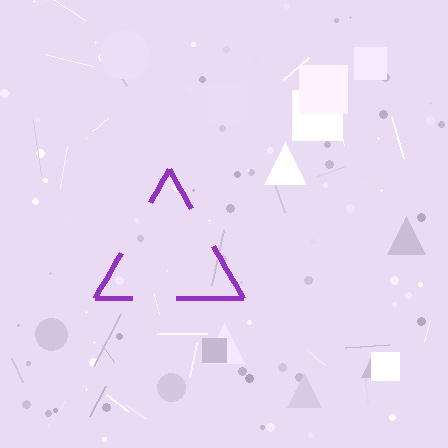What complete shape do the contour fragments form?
The contour fragments form a triangle.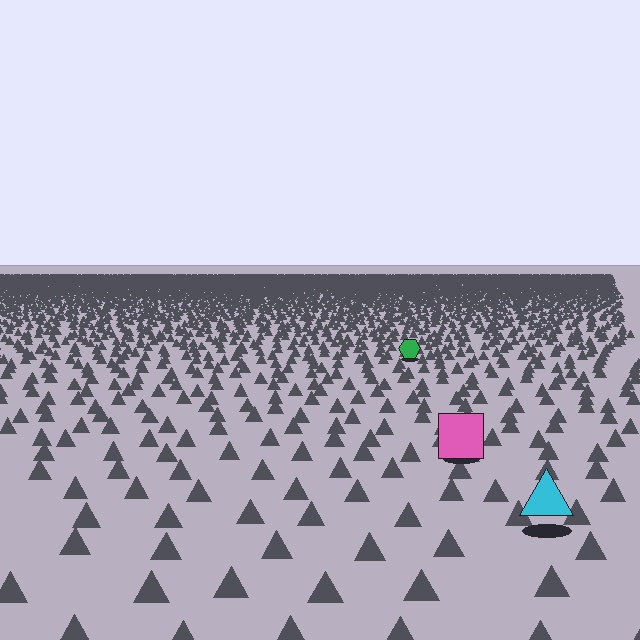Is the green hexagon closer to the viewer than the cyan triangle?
No. The cyan triangle is closer — you can tell from the texture gradient: the ground texture is coarser near it.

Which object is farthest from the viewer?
The green hexagon is farthest from the viewer. It appears smaller and the ground texture around it is denser.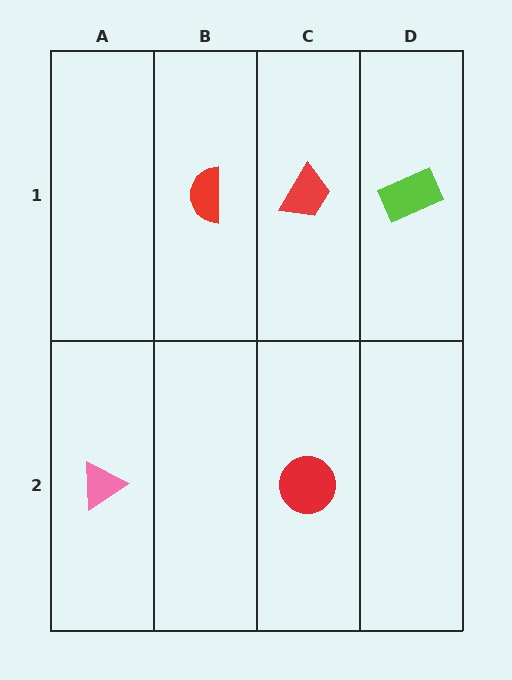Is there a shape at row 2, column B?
No, that cell is empty.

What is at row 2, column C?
A red circle.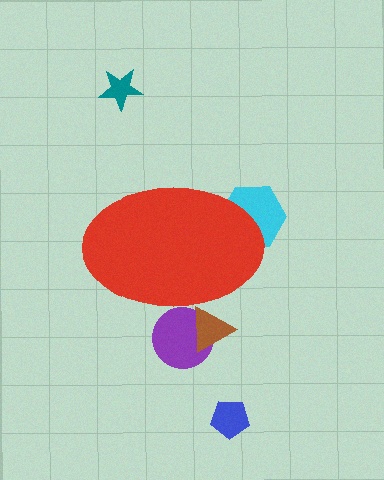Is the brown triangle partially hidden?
Yes, the brown triangle is partially hidden behind the red ellipse.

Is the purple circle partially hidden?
Yes, the purple circle is partially hidden behind the red ellipse.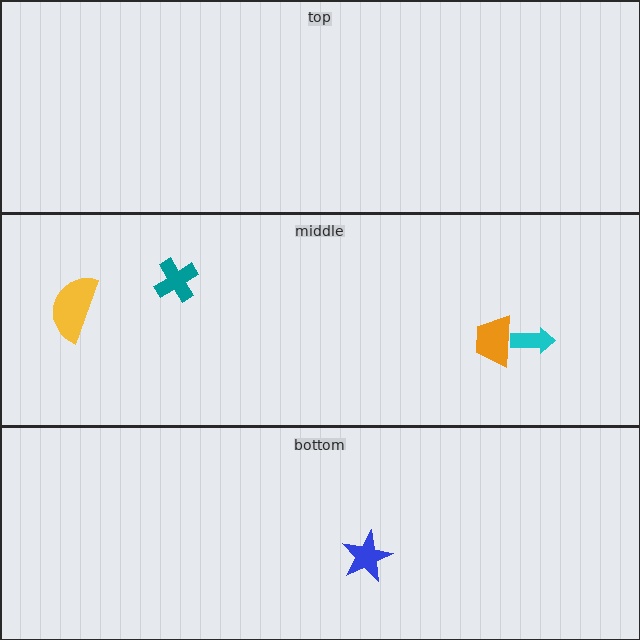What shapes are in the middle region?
The yellow semicircle, the orange trapezoid, the cyan arrow, the teal cross.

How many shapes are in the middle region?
4.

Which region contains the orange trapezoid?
The middle region.